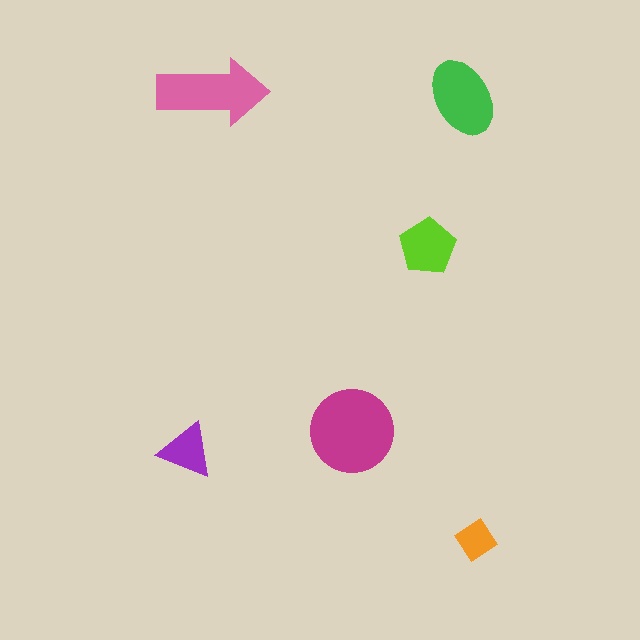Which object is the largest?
The magenta circle.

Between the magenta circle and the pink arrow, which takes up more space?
The magenta circle.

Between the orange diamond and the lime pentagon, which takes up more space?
The lime pentagon.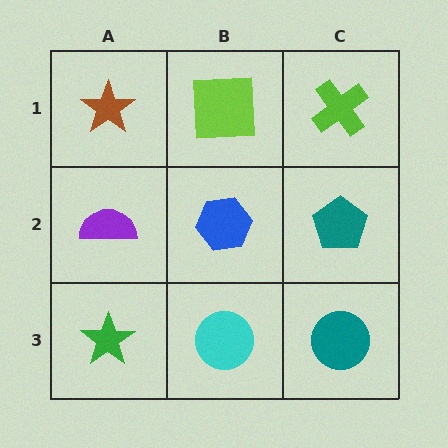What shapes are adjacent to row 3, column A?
A purple semicircle (row 2, column A), a cyan circle (row 3, column B).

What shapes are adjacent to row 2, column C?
A lime cross (row 1, column C), a teal circle (row 3, column C), a blue hexagon (row 2, column B).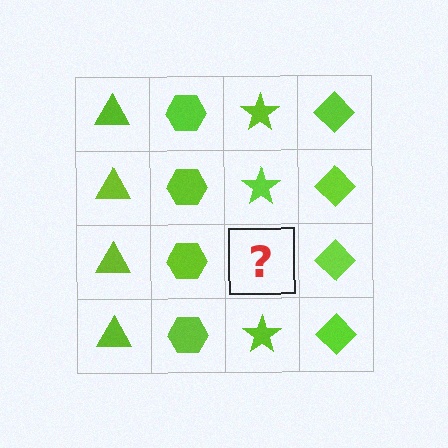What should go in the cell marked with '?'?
The missing cell should contain a lime star.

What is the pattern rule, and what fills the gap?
The rule is that each column has a consistent shape. The gap should be filled with a lime star.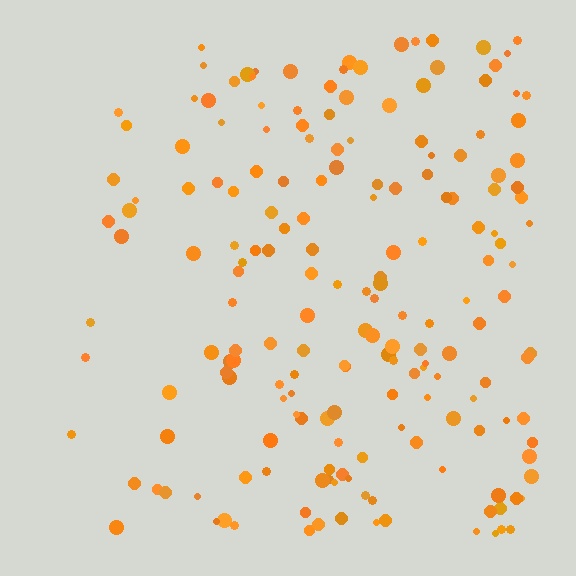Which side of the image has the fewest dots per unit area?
The left.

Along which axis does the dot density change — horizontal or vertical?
Horizontal.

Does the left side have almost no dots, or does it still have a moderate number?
Still a moderate number, just noticeably fewer than the right.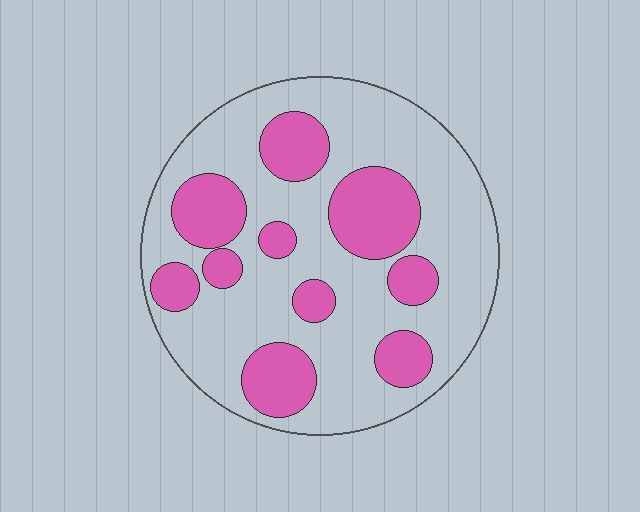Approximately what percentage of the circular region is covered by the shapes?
Approximately 30%.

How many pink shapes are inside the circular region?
10.